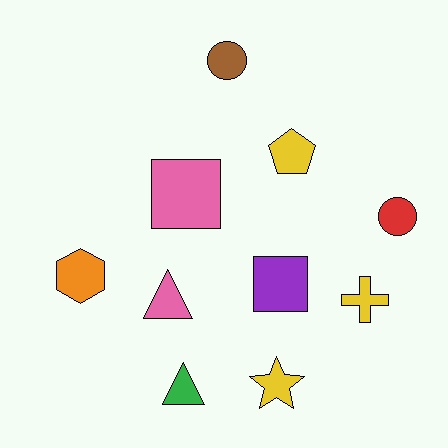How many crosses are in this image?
There is 1 cross.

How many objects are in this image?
There are 10 objects.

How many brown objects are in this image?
There is 1 brown object.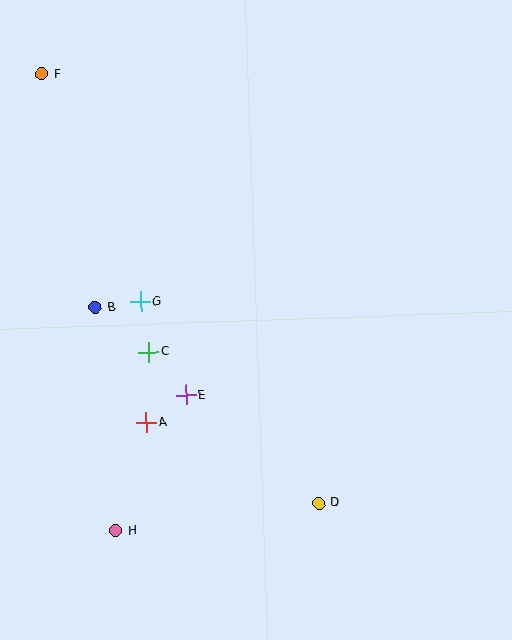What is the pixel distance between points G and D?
The distance between G and D is 268 pixels.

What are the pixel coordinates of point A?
Point A is at (146, 423).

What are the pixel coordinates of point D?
Point D is at (319, 503).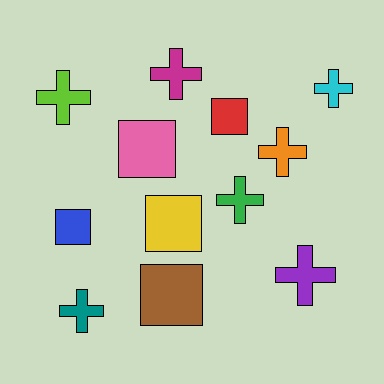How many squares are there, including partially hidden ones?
There are 5 squares.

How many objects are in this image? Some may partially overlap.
There are 12 objects.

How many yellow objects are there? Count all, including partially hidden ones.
There is 1 yellow object.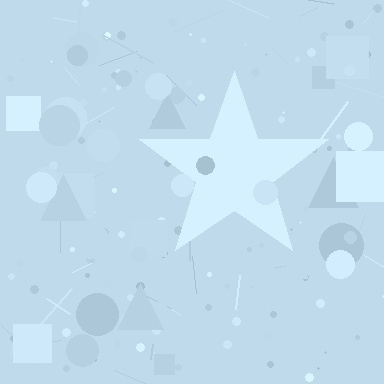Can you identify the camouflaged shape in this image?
The camouflaged shape is a star.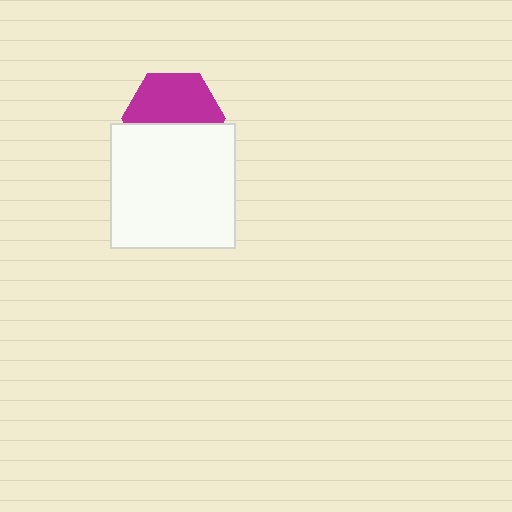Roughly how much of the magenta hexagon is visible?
About half of it is visible (roughly 57%).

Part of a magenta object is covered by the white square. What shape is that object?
It is a hexagon.